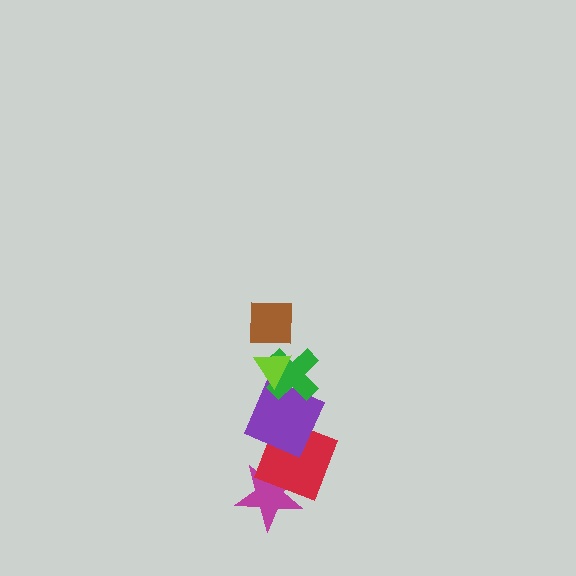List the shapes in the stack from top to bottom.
From top to bottom: the brown square, the lime triangle, the green cross, the purple square, the red square, the magenta star.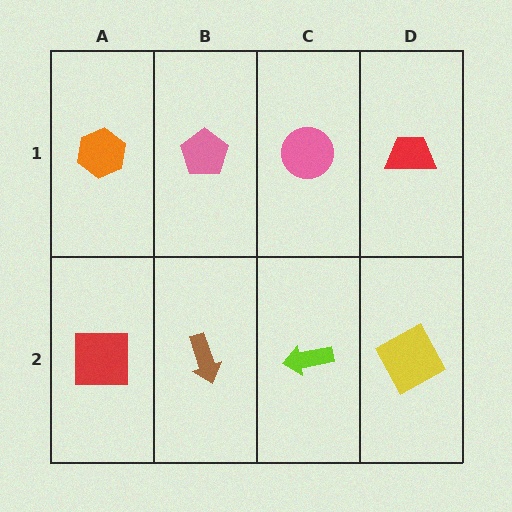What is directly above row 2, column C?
A pink circle.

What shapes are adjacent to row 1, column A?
A red square (row 2, column A), a pink pentagon (row 1, column B).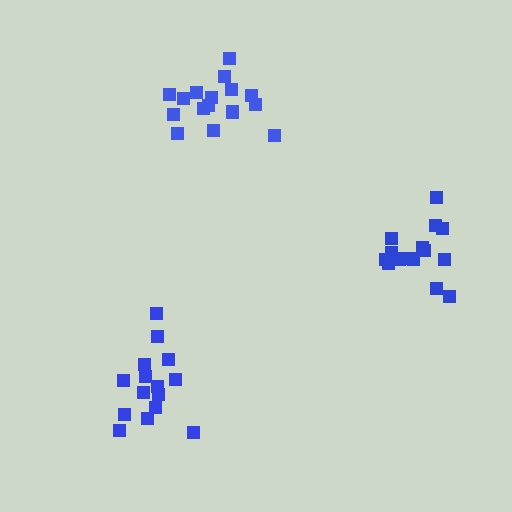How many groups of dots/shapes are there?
There are 3 groups.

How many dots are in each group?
Group 1: 16 dots, Group 2: 15 dots, Group 3: 15 dots (46 total).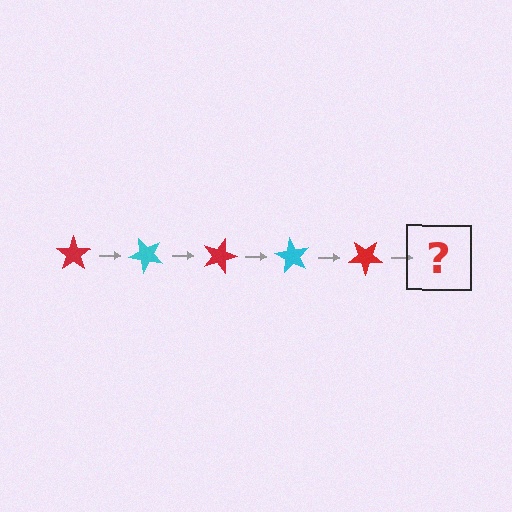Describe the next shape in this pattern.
It should be a cyan star, rotated 225 degrees from the start.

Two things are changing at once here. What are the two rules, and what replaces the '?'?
The two rules are that it rotates 45 degrees each step and the color cycles through red and cyan. The '?' should be a cyan star, rotated 225 degrees from the start.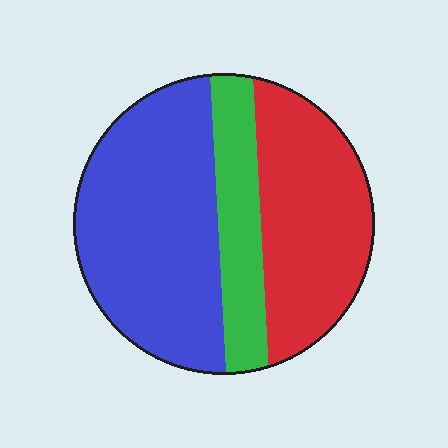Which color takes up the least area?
Green, at roughly 20%.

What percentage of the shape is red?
Red takes up about one third (1/3) of the shape.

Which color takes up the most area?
Blue, at roughly 50%.